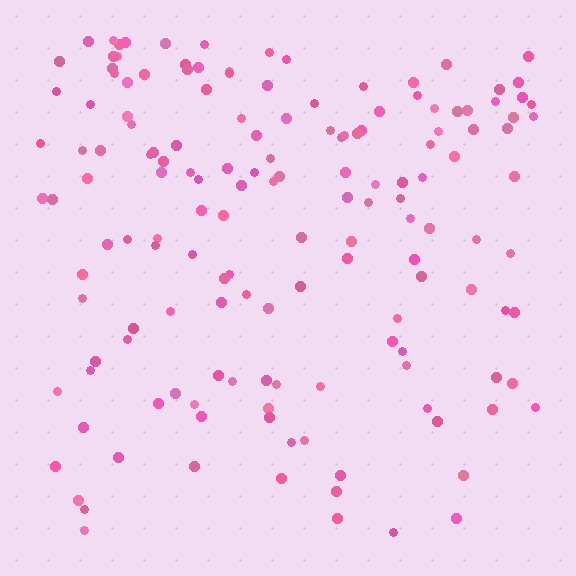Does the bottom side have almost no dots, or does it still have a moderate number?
Still a moderate number, just noticeably fewer than the top.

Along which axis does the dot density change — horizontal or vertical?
Vertical.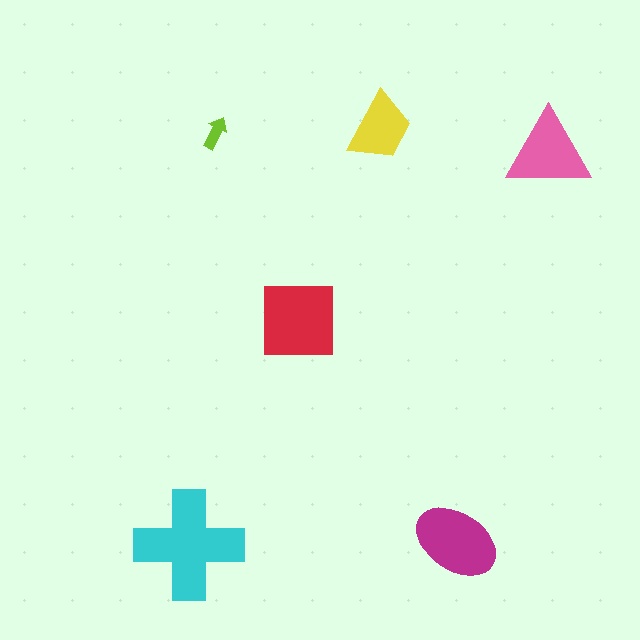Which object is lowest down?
The cyan cross is bottommost.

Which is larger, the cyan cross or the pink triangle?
The cyan cross.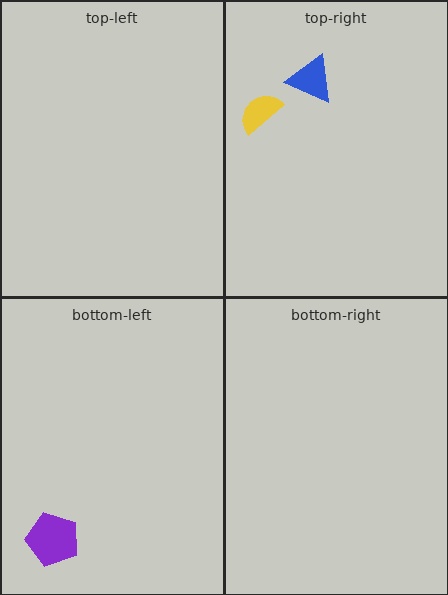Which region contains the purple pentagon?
The bottom-left region.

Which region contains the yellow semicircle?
The top-right region.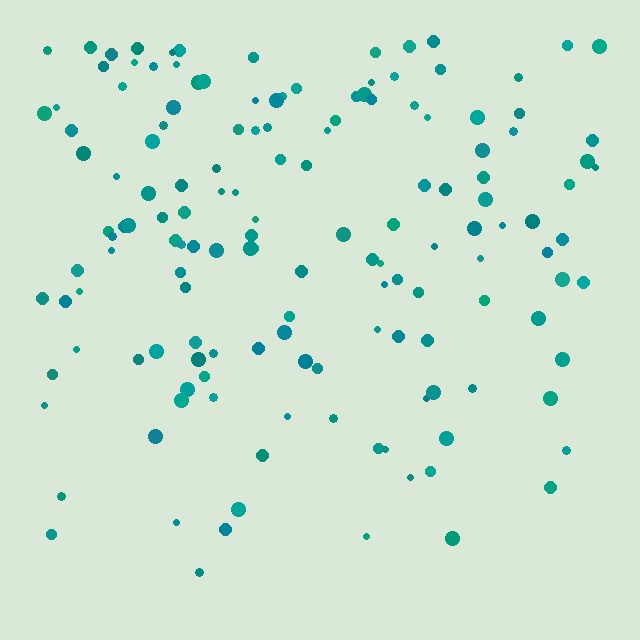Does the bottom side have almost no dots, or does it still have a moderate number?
Still a moderate number, just noticeably fewer than the top.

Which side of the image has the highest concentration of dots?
The top.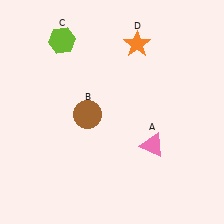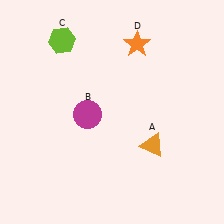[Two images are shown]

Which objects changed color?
A changed from pink to orange. B changed from brown to magenta.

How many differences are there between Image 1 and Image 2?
There are 2 differences between the two images.